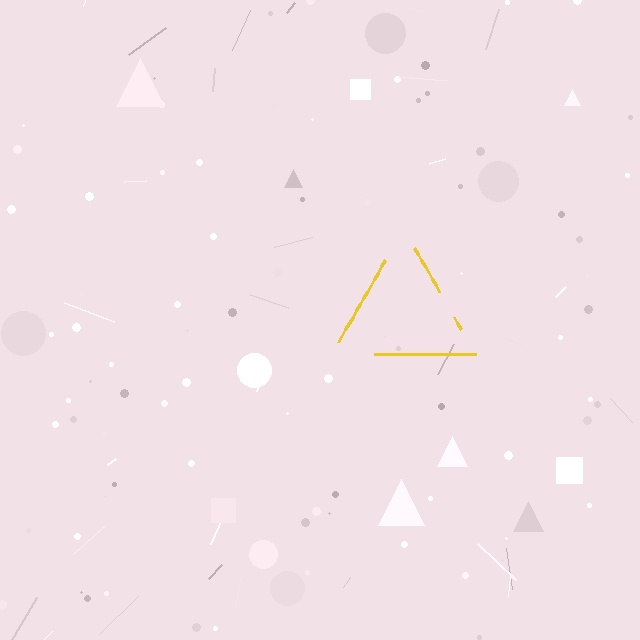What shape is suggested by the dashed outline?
The dashed outline suggests a triangle.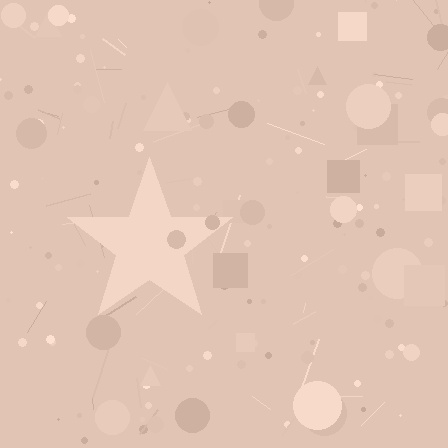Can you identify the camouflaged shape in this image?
The camouflaged shape is a star.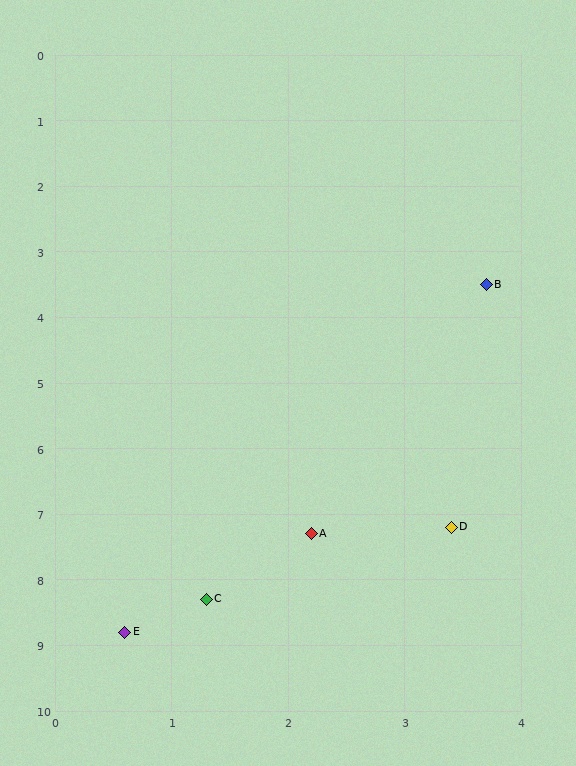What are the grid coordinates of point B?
Point B is at approximately (3.7, 3.5).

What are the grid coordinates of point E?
Point E is at approximately (0.6, 8.8).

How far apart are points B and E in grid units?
Points B and E are about 6.1 grid units apart.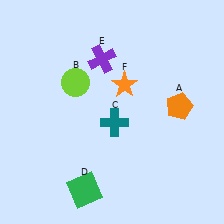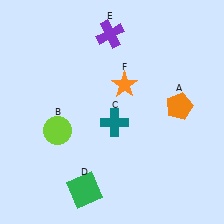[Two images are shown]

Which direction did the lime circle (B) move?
The lime circle (B) moved down.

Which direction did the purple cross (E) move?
The purple cross (E) moved up.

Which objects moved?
The objects that moved are: the lime circle (B), the purple cross (E).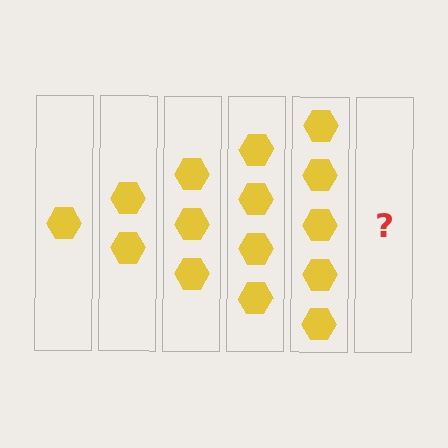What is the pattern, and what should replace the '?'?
The pattern is that each step adds one more hexagon. The '?' should be 6 hexagons.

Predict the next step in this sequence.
The next step is 6 hexagons.